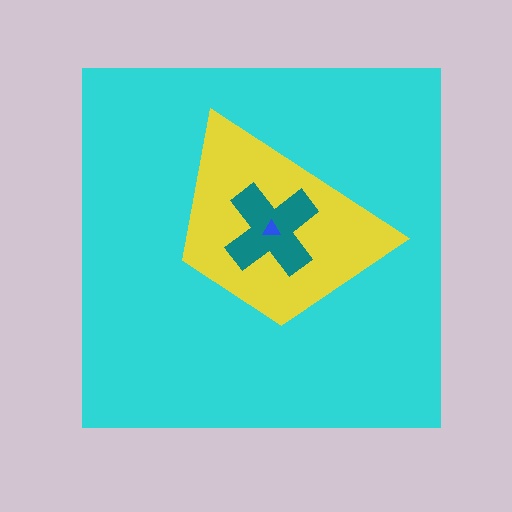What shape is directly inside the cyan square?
The yellow trapezoid.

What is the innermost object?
The blue triangle.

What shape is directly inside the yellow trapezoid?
The teal cross.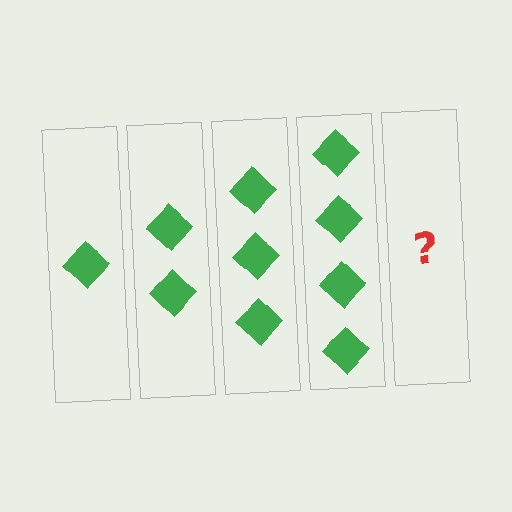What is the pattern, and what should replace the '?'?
The pattern is that each step adds one more diamond. The '?' should be 5 diamonds.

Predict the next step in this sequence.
The next step is 5 diamonds.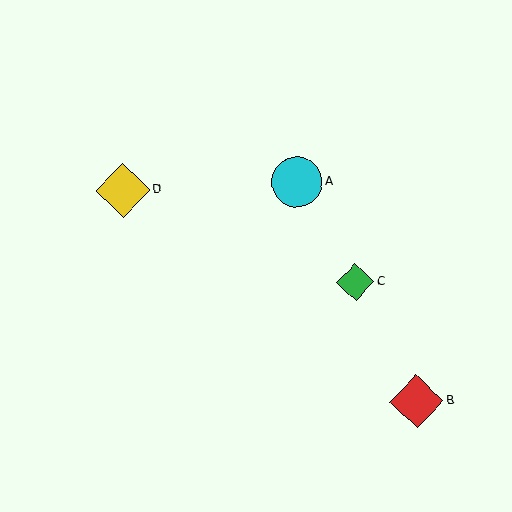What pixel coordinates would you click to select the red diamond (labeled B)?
Click at (417, 401) to select the red diamond B.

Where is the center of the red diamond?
The center of the red diamond is at (417, 401).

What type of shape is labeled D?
Shape D is a yellow diamond.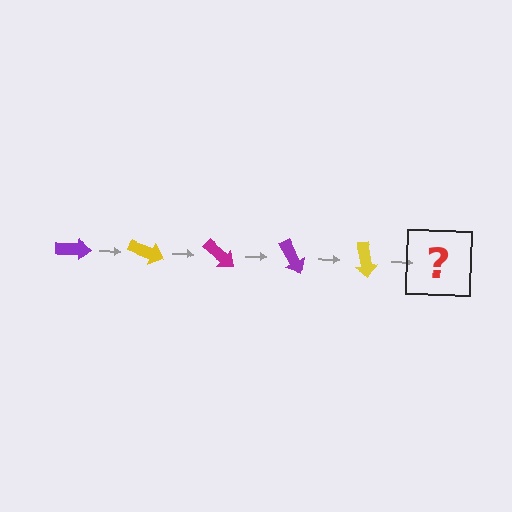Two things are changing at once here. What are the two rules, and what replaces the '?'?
The two rules are that it rotates 20 degrees each step and the color cycles through purple, yellow, and magenta. The '?' should be a magenta arrow, rotated 100 degrees from the start.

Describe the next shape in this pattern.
It should be a magenta arrow, rotated 100 degrees from the start.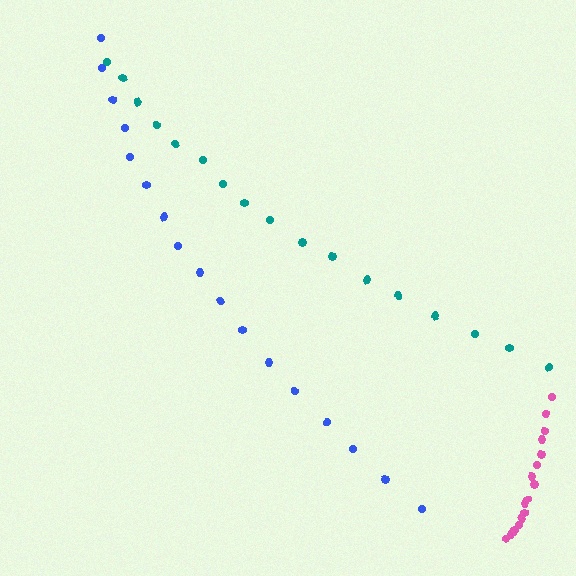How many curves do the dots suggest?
There are 3 distinct paths.